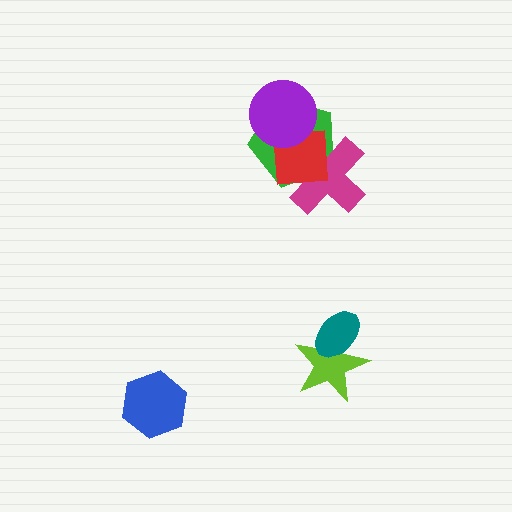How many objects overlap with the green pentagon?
3 objects overlap with the green pentagon.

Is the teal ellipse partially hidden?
No, no other shape covers it.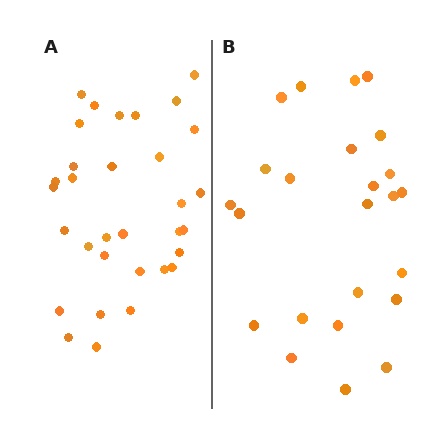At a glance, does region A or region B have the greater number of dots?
Region A (the left region) has more dots.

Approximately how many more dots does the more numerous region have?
Region A has roughly 8 or so more dots than region B.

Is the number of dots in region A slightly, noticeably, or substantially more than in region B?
Region A has noticeably more, but not dramatically so. The ratio is roughly 1.3 to 1.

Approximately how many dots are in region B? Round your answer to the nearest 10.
About 20 dots. (The exact count is 24, which rounds to 20.)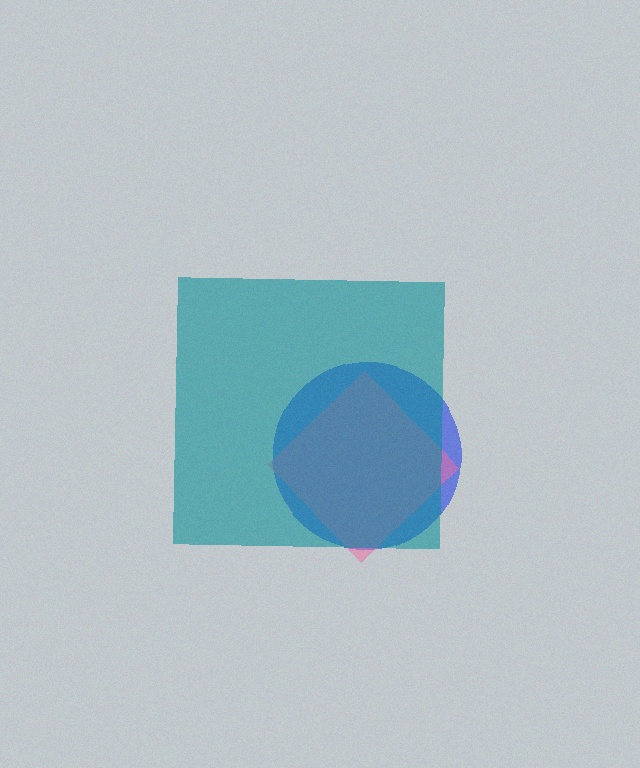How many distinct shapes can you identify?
There are 3 distinct shapes: a blue circle, a pink diamond, a teal square.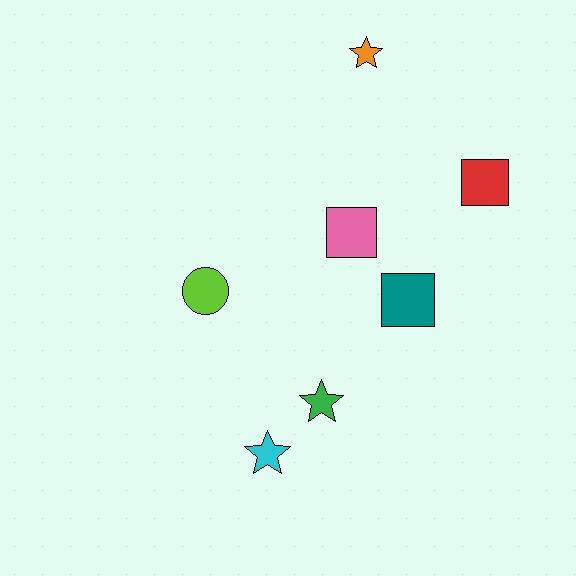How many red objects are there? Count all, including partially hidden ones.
There is 1 red object.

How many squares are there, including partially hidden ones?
There are 3 squares.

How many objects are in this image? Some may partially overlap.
There are 7 objects.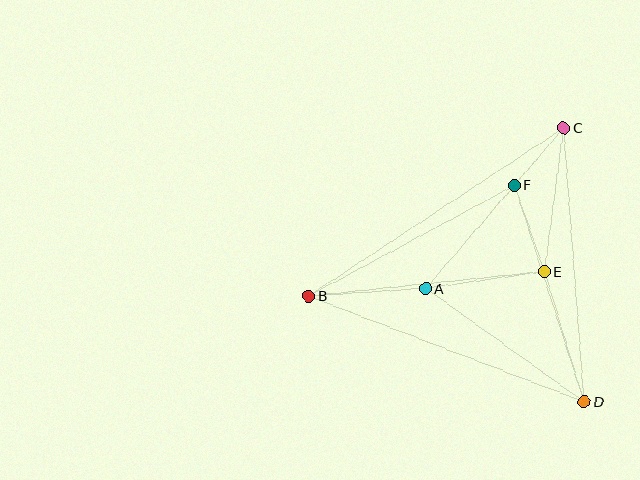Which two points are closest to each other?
Points C and F are closest to each other.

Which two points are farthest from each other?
Points B and C are farthest from each other.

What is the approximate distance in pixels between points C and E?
The distance between C and E is approximately 145 pixels.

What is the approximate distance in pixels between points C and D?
The distance between C and D is approximately 274 pixels.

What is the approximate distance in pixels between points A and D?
The distance between A and D is approximately 195 pixels.